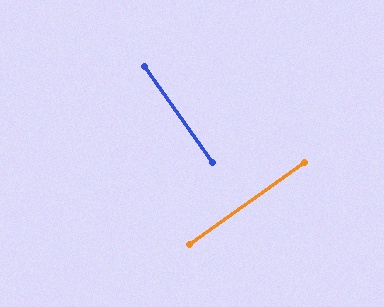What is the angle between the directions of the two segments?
Approximately 90 degrees.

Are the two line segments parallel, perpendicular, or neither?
Perpendicular — they meet at approximately 90°.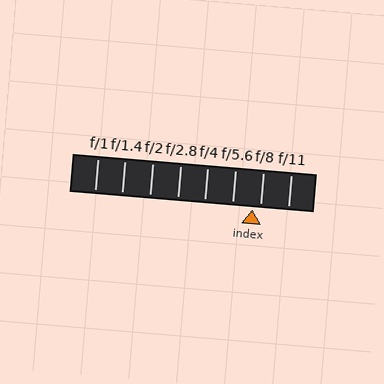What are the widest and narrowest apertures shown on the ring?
The widest aperture shown is f/1 and the narrowest is f/11.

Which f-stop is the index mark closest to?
The index mark is closest to f/8.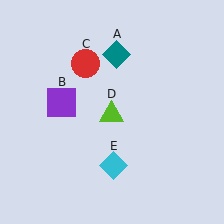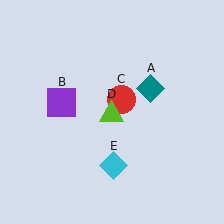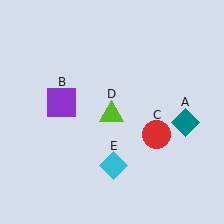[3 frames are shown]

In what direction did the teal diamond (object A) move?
The teal diamond (object A) moved down and to the right.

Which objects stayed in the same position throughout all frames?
Purple square (object B) and lime triangle (object D) and cyan diamond (object E) remained stationary.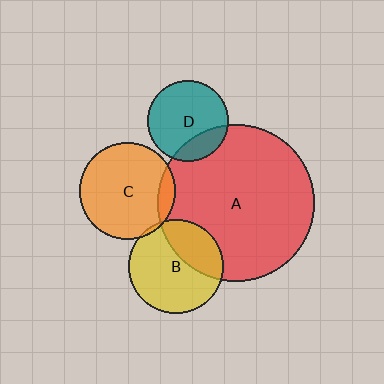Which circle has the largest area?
Circle A (red).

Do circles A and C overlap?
Yes.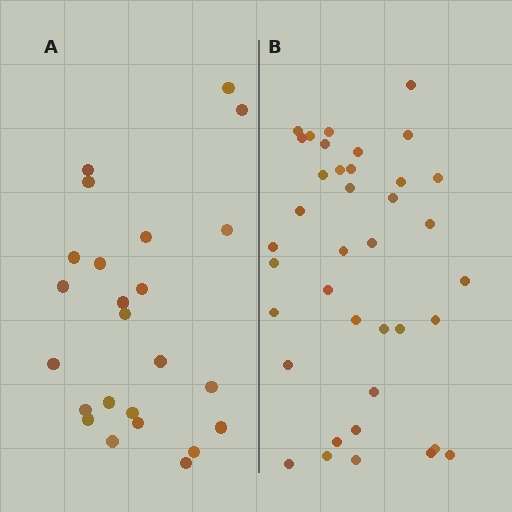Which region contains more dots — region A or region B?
Region B (the right region) has more dots.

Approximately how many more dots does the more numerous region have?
Region B has approximately 15 more dots than region A.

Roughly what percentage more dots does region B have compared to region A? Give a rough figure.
About 60% more.